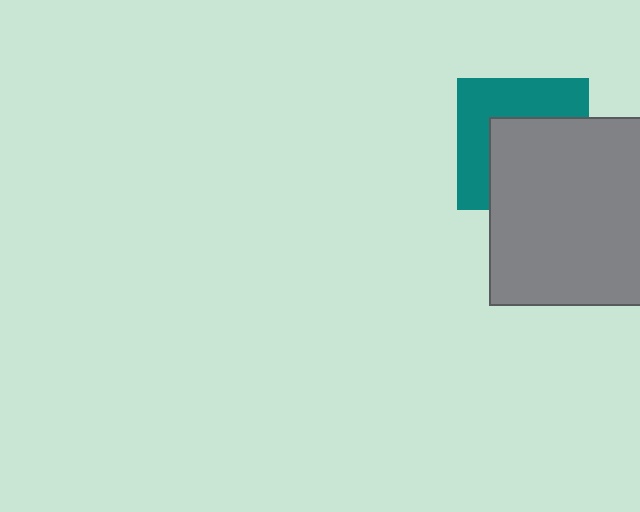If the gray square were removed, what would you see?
You would see the complete teal square.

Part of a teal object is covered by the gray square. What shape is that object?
It is a square.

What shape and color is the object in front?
The object in front is a gray square.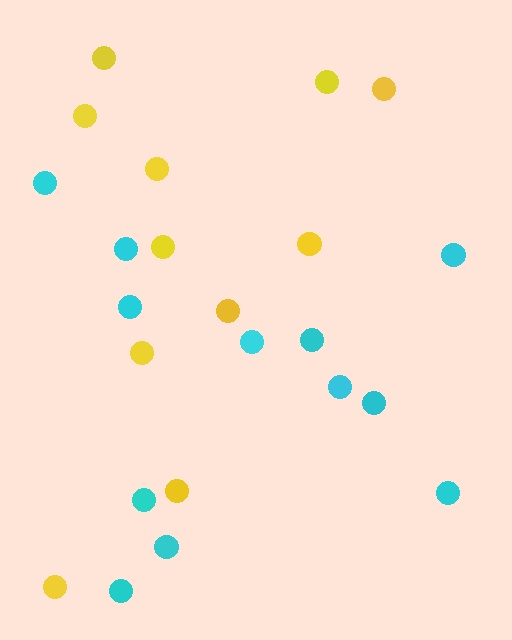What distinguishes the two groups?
There are 2 groups: one group of yellow circles (11) and one group of cyan circles (12).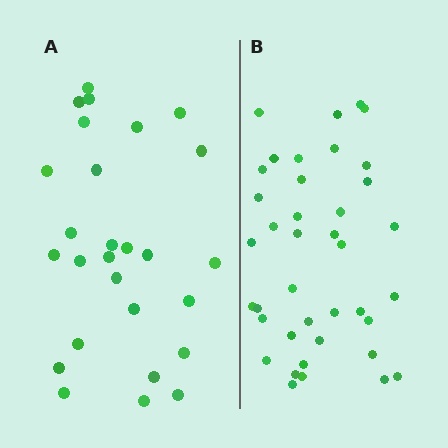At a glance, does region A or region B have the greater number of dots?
Region B (the right region) has more dots.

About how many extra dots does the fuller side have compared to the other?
Region B has roughly 12 or so more dots than region A.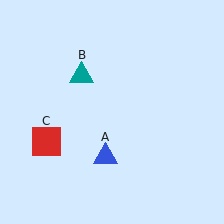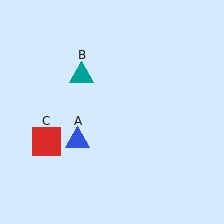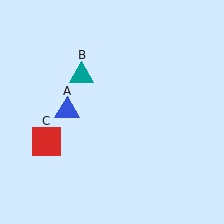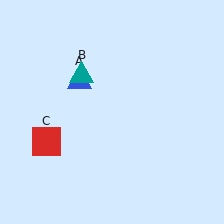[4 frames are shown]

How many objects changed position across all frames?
1 object changed position: blue triangle (object A).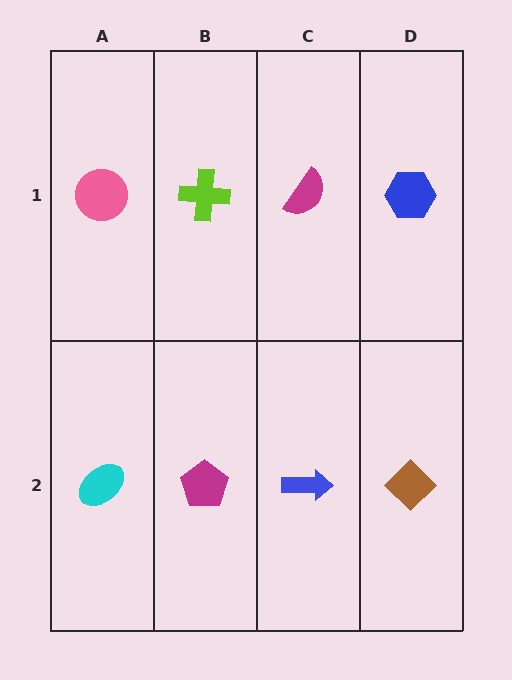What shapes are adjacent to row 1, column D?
A brown diamond (row 2, column D), a magenta semicircle (row 1, column C).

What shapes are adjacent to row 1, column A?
A cyan ellipse (row 2, column A), a lime cross (row 1, column B).